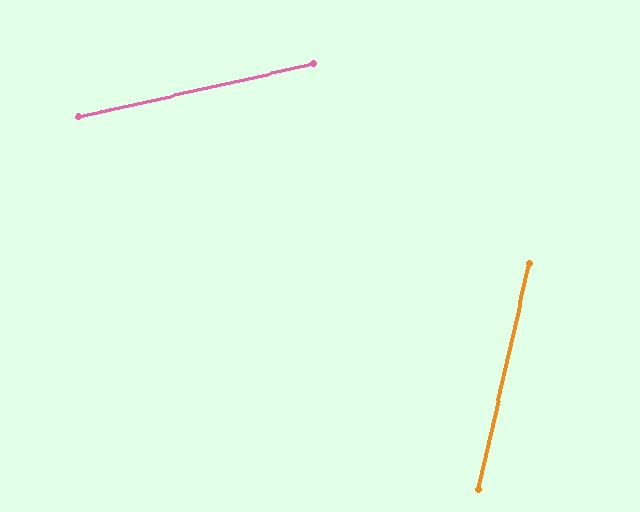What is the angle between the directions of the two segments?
Approximately 64 degrees.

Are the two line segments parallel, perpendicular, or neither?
Neither parallel nor perpendicular — they differ by about 64°.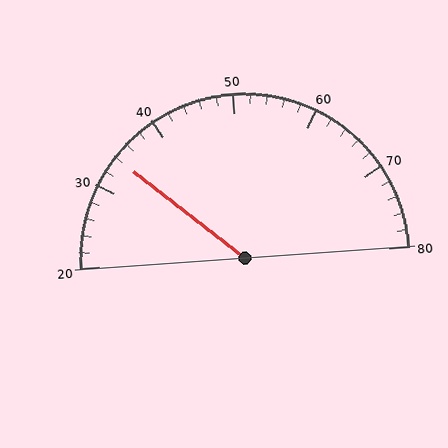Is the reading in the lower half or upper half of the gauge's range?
The reading is in the lower half of the range (20 to 80).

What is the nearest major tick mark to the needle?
The nearest major tick mark is 30.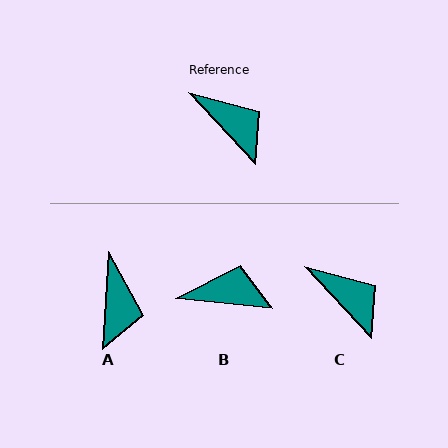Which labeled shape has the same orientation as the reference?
C.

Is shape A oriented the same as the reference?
No, it is off by about 46 degrees.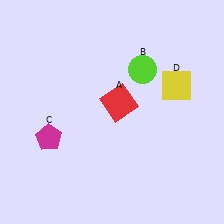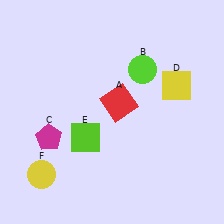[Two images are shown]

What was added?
A lime square (E), a yellow circle (F) were added in Image 2.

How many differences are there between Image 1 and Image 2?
There are 2 differences between the two images.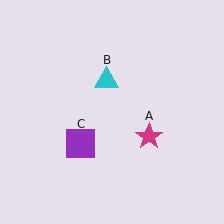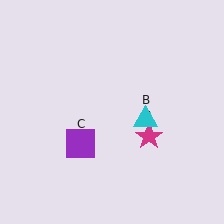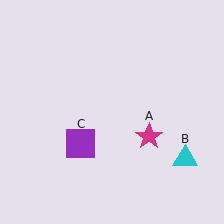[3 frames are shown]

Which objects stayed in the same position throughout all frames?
Magenta star (object A) and purple square (object C) remained stationary.